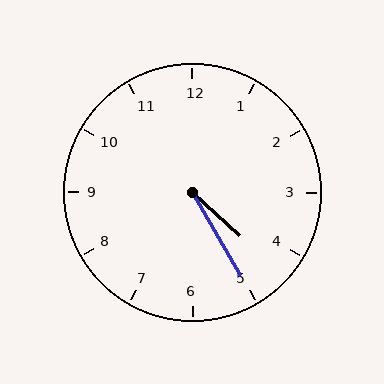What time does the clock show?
4:25.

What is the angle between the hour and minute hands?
Approximately 18 degrees.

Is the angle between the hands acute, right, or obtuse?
It is acute.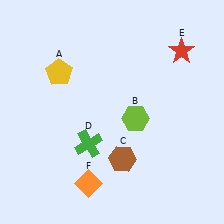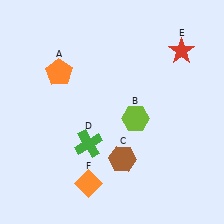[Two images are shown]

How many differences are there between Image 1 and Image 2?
There is 1 difference between the two images.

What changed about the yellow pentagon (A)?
In Image 1, A is yellow. In Image 2, it changed to orange.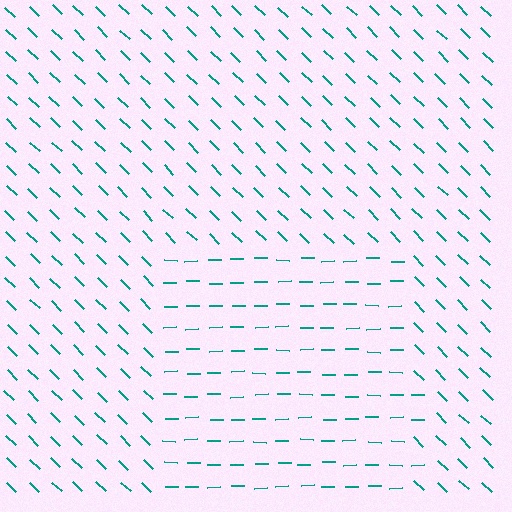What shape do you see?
I see a rectangle.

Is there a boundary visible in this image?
Yes, there is a texture boundary formed by a change in line orientation.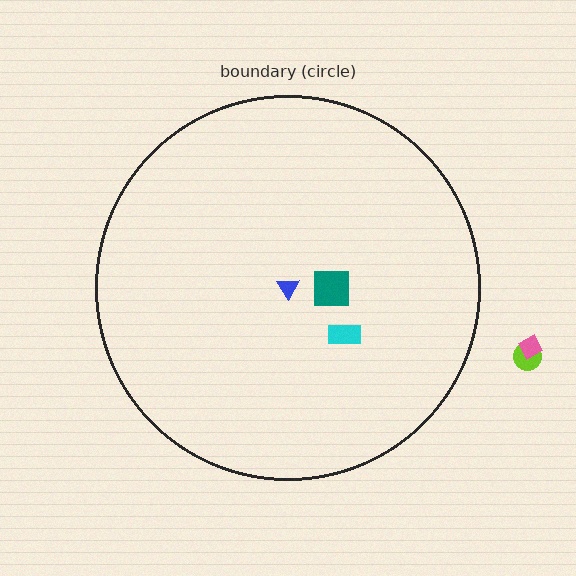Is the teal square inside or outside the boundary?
Inside.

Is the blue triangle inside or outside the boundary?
Inside.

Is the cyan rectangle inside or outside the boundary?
Inside.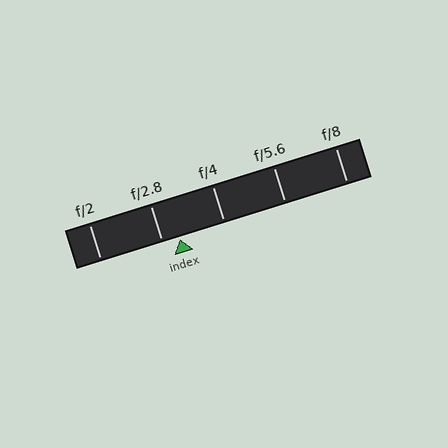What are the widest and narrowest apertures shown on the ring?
The widest aperture shown is f/2 and the narrowest is f/8.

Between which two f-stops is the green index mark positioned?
The index mark is between f/2.8 and f/4.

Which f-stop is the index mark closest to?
The index mark is closest to f/2.8.